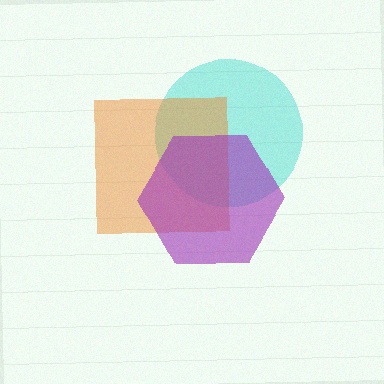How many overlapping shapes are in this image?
There are 3 overlapping shapes in the image.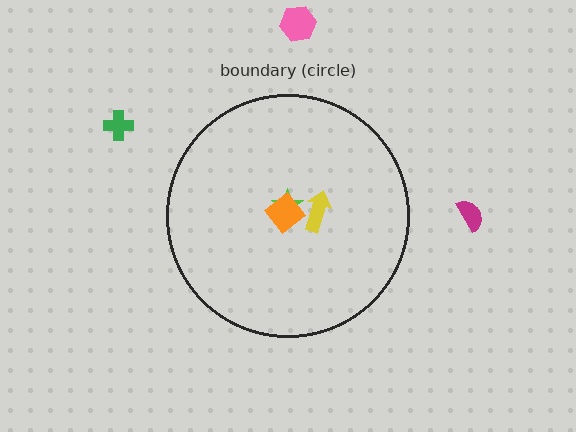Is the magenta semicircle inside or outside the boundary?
Outside.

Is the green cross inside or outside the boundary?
Outside.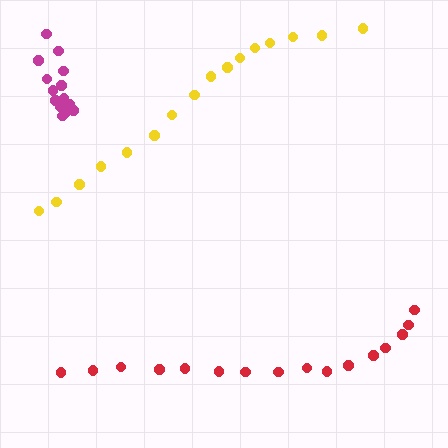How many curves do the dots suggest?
There are 3 distinct paths.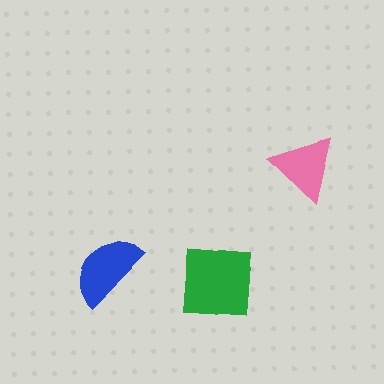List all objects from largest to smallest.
The green square, the blue semicircle, the pink triangle.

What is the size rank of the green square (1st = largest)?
1st.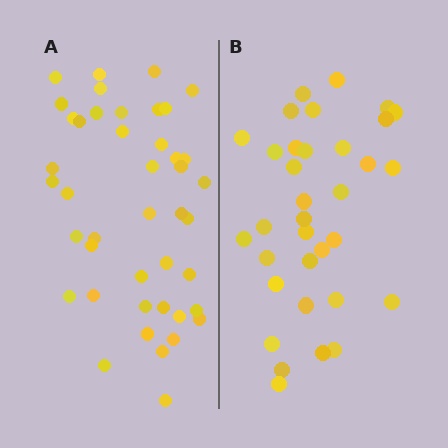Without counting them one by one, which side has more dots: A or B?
Region A (the left region) has more dots.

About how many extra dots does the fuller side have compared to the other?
Region A has roughly 8 or so more dots than region B.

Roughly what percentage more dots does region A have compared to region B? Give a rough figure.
About 25% more.